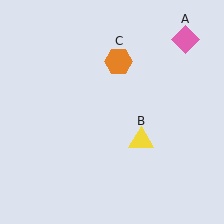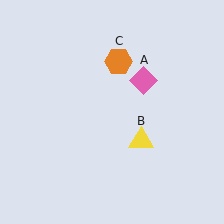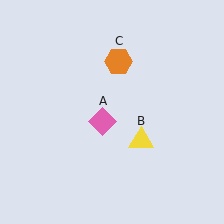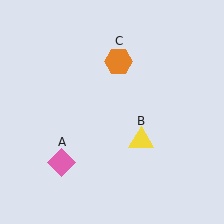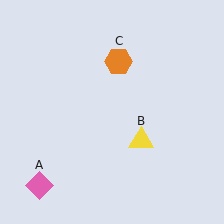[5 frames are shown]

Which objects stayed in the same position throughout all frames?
Yellow triangle (object B) and orange hexagon (object C) remained stationary.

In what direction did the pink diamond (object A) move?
The pink diamond (object A) moved down and to the left.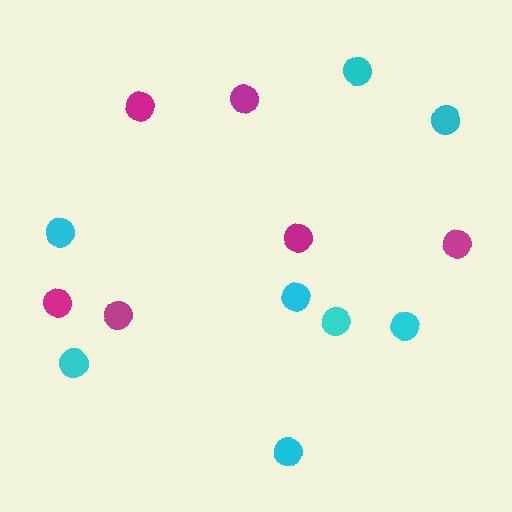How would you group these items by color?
There are 2 groups: one group of cyan circles (8) and one group of magenta circles (6).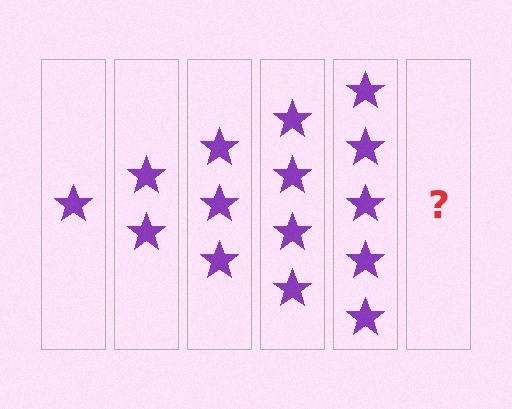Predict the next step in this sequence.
The next step is 6 stars.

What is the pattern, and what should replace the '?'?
The pattern is that each step adds one more star. The '?' should be 6 stars.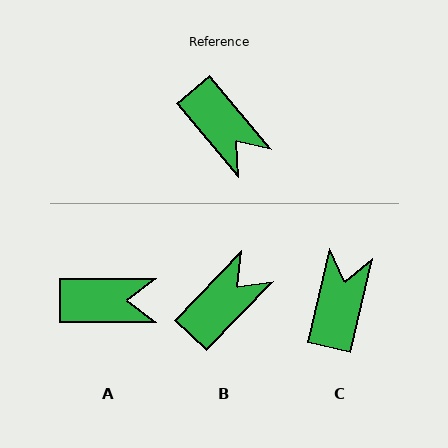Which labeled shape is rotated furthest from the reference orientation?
C, about 126 degrees away.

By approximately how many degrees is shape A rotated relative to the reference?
Approximately 50 degrees counter-clockwise.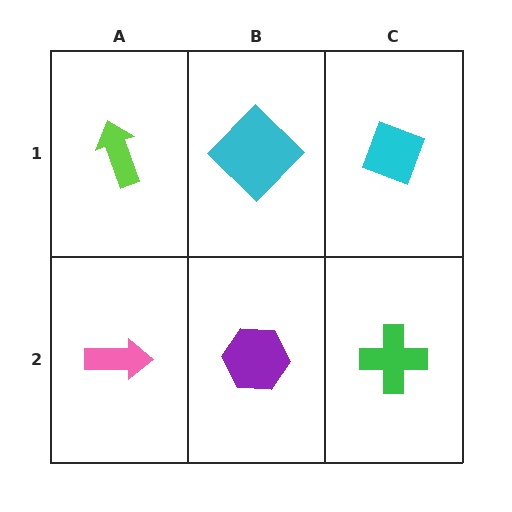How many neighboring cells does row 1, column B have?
3.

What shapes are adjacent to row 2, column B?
A cyan diamond (row 1, column B), a pink arrow (row 2, column A), a green cross (row 2, column C).